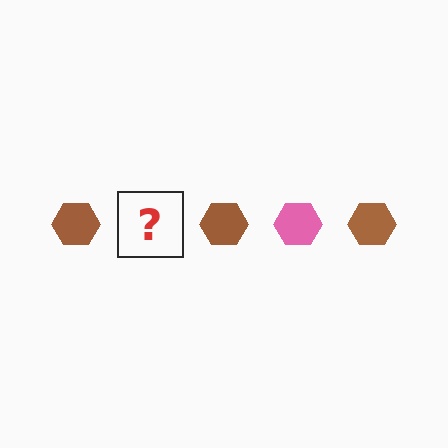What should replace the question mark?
The question mark should be replaced with a pink hexagon.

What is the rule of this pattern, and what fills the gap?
The rule is that the pattern cycles through brown, pink hexagons. The gap should be filled with a pink hexagon.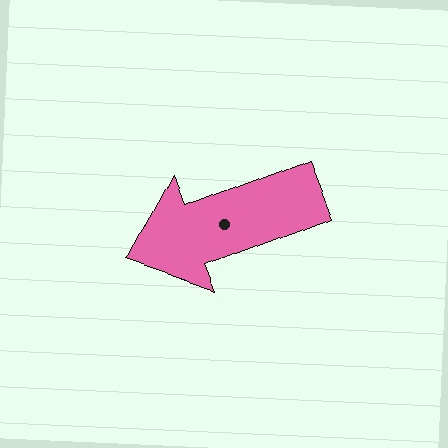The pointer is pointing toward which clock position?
Roughly 8 o'clock.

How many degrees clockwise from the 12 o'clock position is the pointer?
Approximately 249 degrees.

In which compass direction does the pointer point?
West.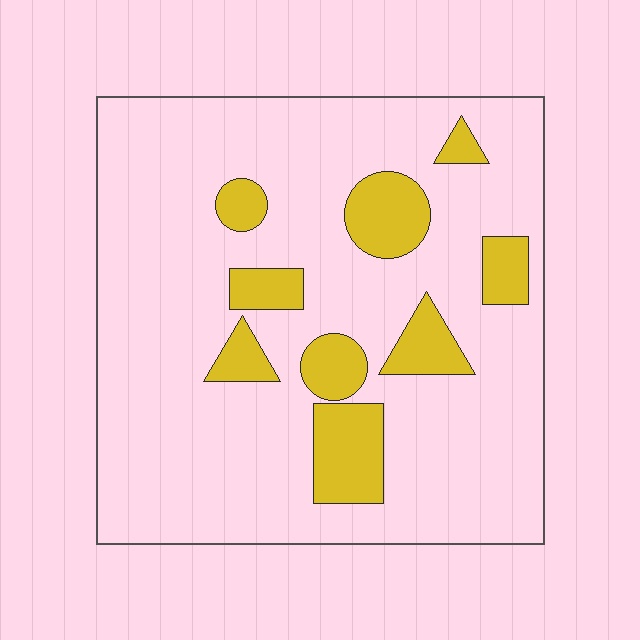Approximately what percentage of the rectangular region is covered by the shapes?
Approximately 15%.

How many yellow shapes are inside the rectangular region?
9.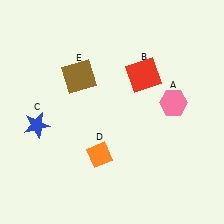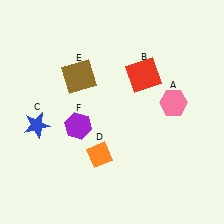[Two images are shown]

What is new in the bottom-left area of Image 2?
A purple hexagon (F) was added in the bottom-left area of Image 2.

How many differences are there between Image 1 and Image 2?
There is 1 difference between the two images.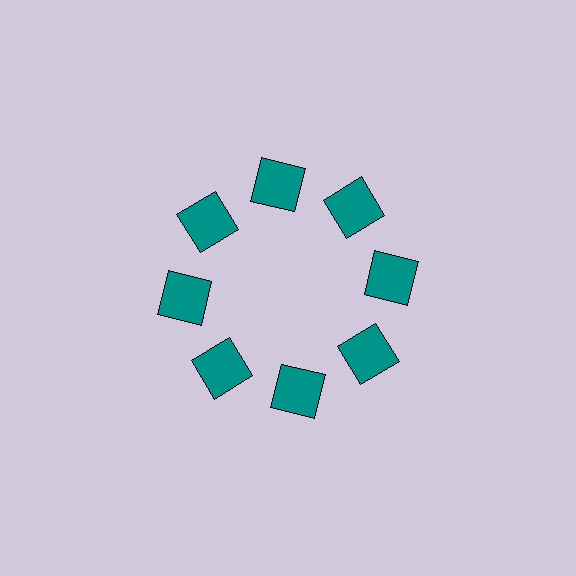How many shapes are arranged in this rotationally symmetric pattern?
There are 8 shapes, arranged in 8 groups of 1.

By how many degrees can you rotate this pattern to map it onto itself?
The pattern maps onto itself every 45 degrees of rotation.